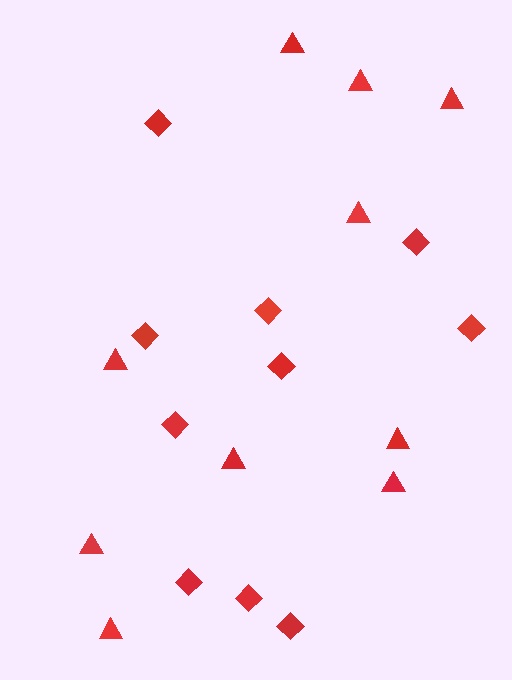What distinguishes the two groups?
There are 2 groups: one group of diamonds (10) and one group of triangles (10).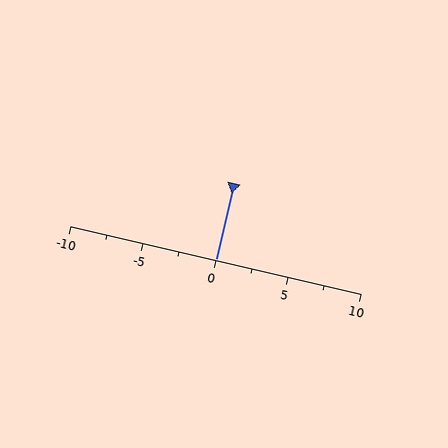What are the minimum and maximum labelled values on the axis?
The axis runs from -10 to 10.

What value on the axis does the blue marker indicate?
The marker indicates approximately 0.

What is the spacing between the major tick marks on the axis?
The major ticks are spaced 5 apart.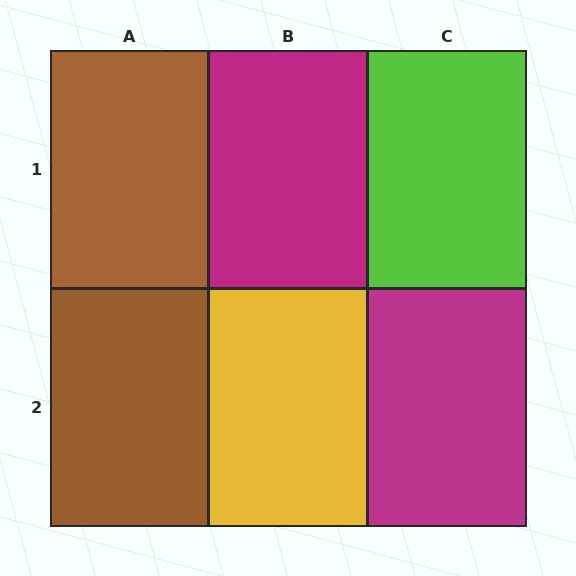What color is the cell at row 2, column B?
Yellow.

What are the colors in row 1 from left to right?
Brown, magenta, lime.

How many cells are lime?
1 cell is lime.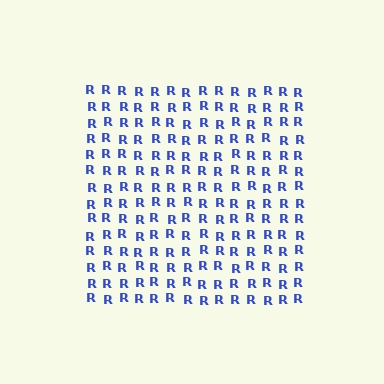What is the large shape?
The large shape is a square.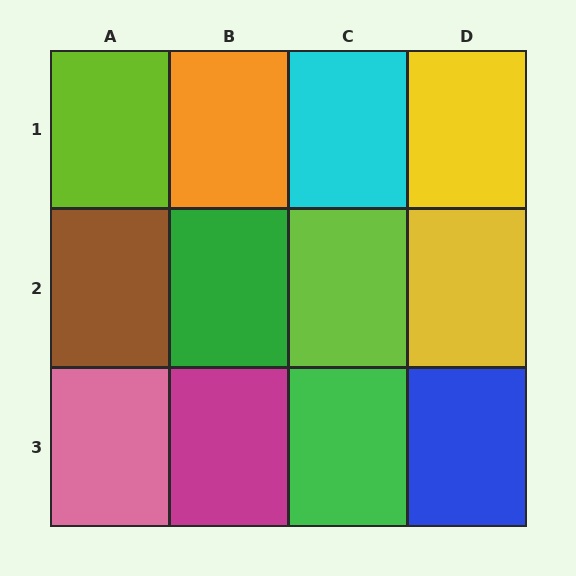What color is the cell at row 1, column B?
Orange.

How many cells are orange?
1 cell is orange.